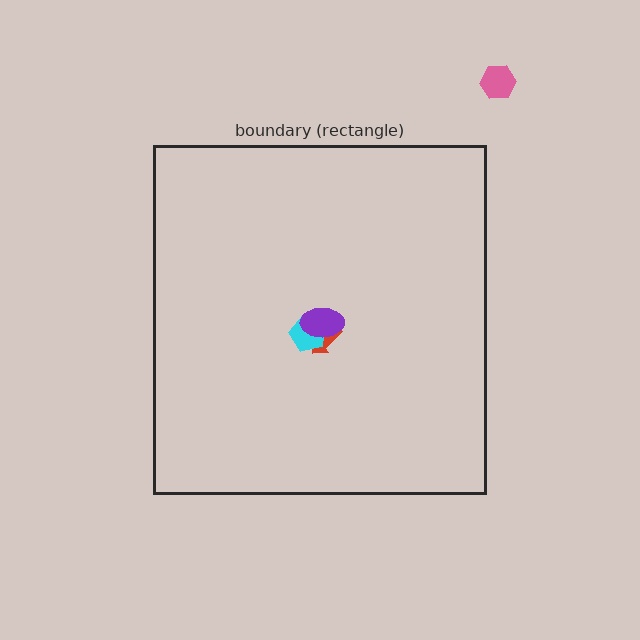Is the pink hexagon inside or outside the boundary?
Outside.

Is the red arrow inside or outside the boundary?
Inside.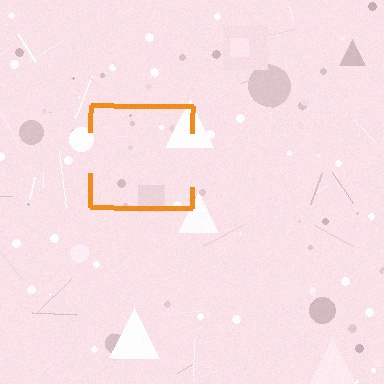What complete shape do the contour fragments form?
The contour fragments form a square.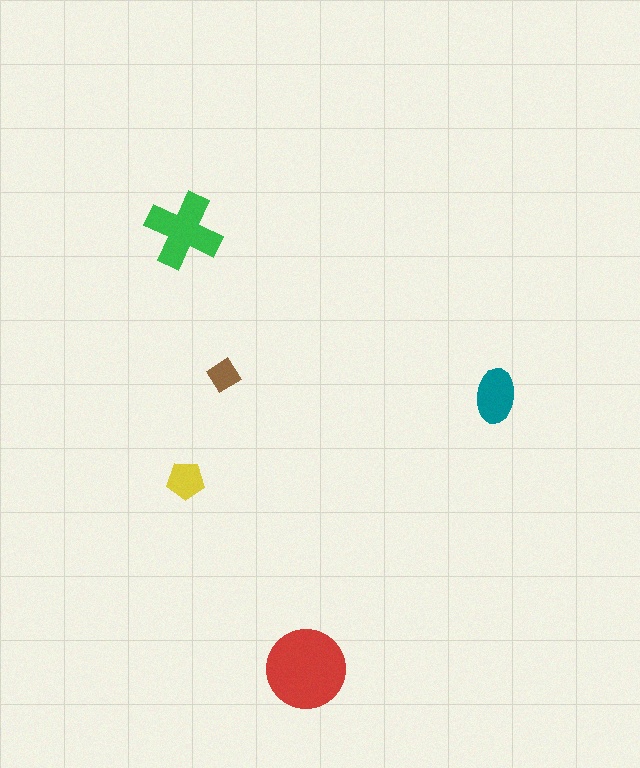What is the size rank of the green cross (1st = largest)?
2nd.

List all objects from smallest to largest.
The brown diamond, the yellow pentagon, the teal ellipse, the green cross, the red circle.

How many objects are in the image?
There are 5 objects in the image.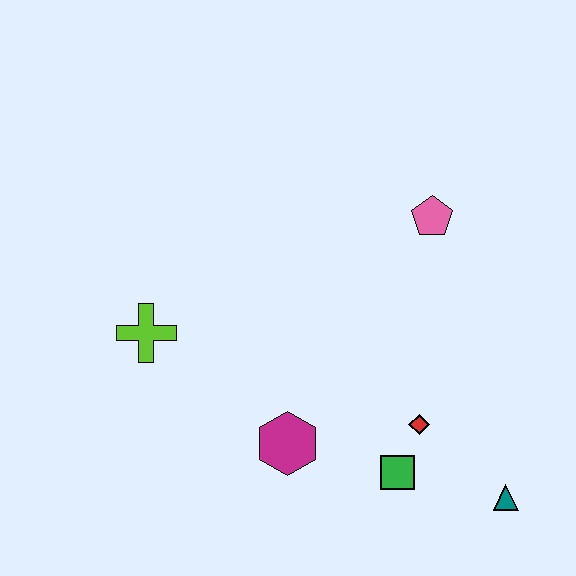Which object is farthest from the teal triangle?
The lime cross is farthest from the teal triangle.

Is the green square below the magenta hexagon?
Yes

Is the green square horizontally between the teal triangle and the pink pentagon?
No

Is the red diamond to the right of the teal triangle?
No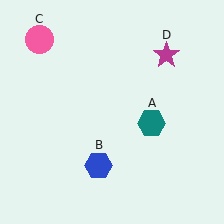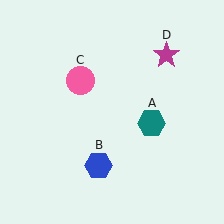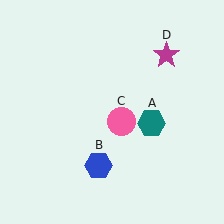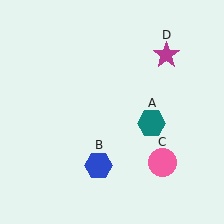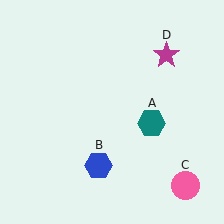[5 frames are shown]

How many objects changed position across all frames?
1 object changed position: pink circle (object C).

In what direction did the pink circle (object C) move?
The pink circle (object C) moved down and to the right.